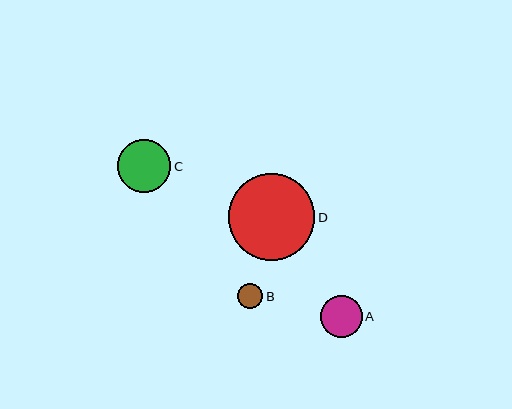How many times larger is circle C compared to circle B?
Circle C is approximately 2.1 times the size of circle B.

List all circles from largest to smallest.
From largest to smallest: D, C, A, B.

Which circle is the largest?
Circle D is the largest with a size of approximately 86 pixels.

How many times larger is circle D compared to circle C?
Circle D is approximately 1.6 times the size of circle C.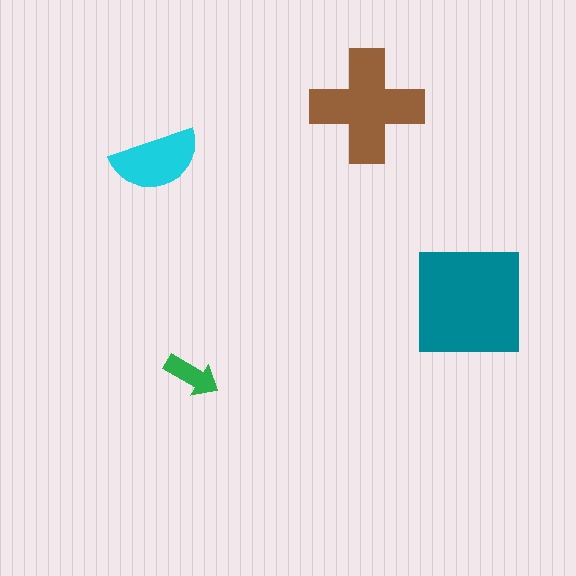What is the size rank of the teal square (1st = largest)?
1st.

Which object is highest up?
The brown cross is topmost.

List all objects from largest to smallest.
The teal square, the brown cross, the cyan semicircle, the green arrow.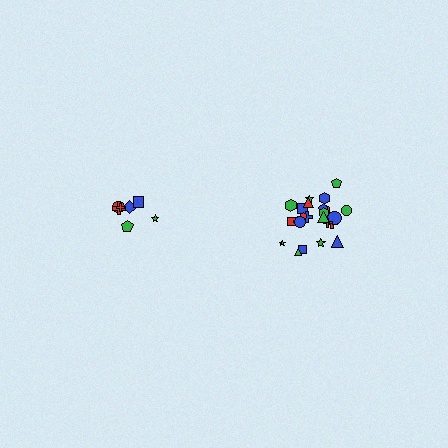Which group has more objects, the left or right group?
The right group.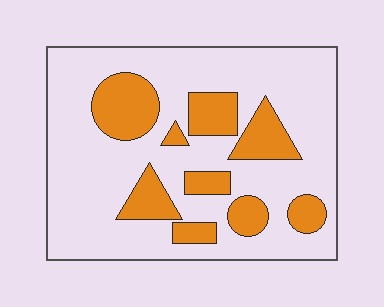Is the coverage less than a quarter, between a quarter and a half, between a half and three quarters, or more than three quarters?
Less than a quarter.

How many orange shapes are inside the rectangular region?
9.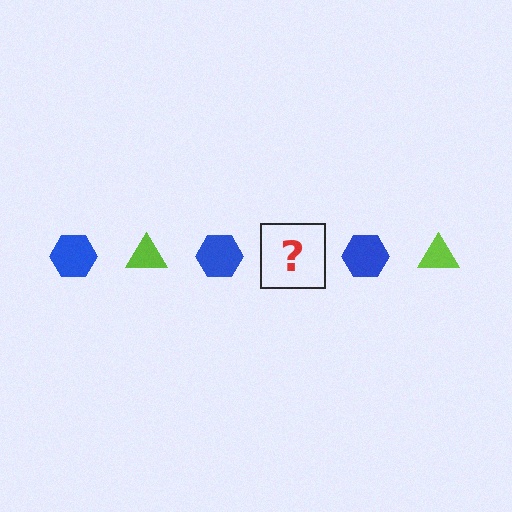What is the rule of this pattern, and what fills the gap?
The rule is that the pattern alternates between blue hexagon and lime triangle. The gap should be filled with a lime triangle.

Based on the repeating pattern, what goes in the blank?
The blank should be a lime triangle.